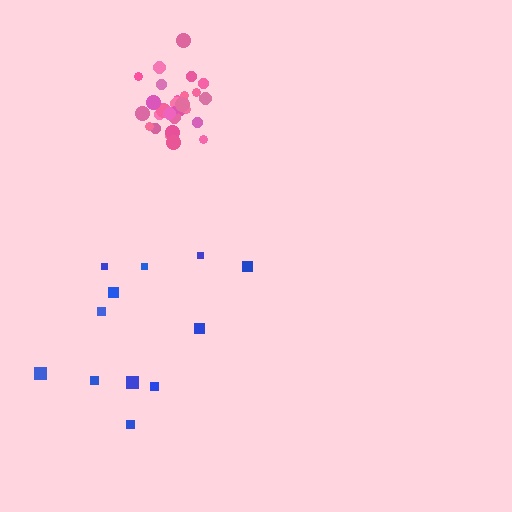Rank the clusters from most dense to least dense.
pink, blue.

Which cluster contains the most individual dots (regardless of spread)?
Pink (29).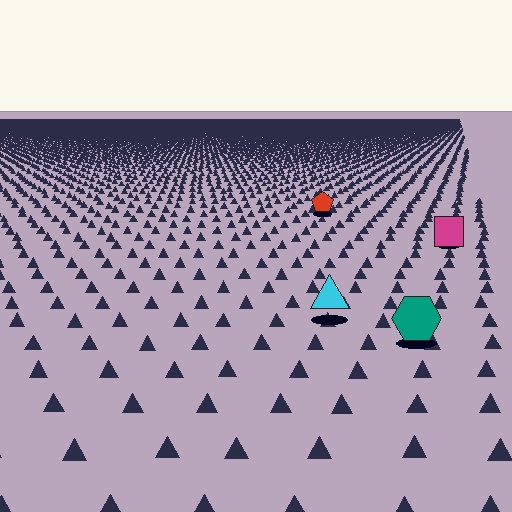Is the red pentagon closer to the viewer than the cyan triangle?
No. The cyan triangle is closer — you can tell from the texture gradient: the ground texture is coarser near it.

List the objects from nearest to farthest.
From nearest to farthest: the teal hexagon, the cyan triangle, the magenta square, the red pentagon.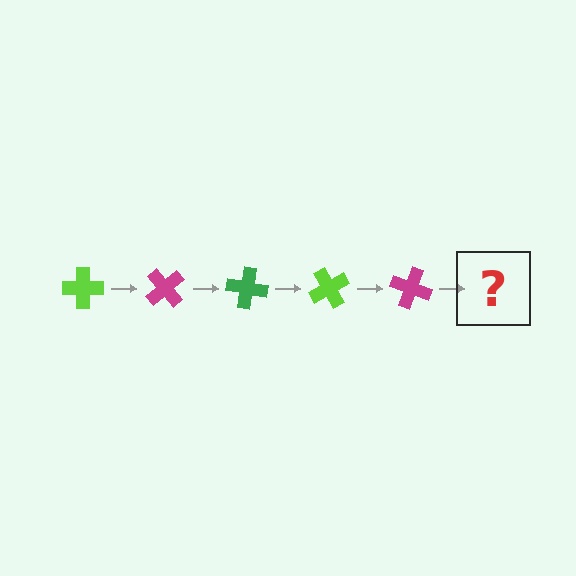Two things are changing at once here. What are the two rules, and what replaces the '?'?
The two rules are that it rotates 50 degrees each step and the color cycles through lime, magenta, and green. The '?' should be a green cross, rotated 250 degrees from the start.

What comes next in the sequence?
The next element should be a green cross, rotated 250 degrees from the start.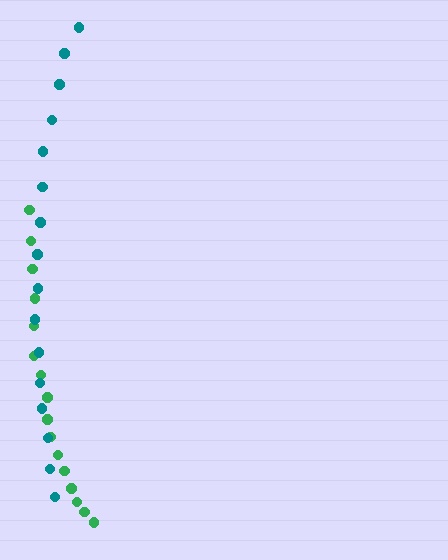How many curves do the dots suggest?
There are 2 distinct paths.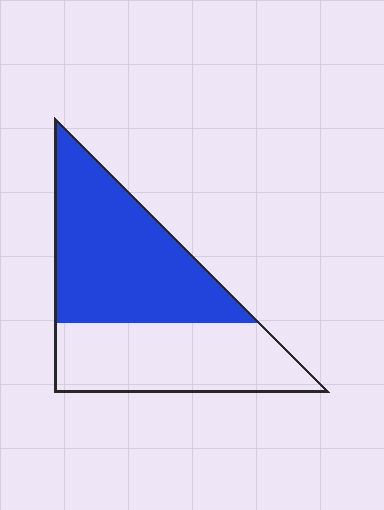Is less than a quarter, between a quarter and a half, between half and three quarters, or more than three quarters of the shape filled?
Between half and three quarters.